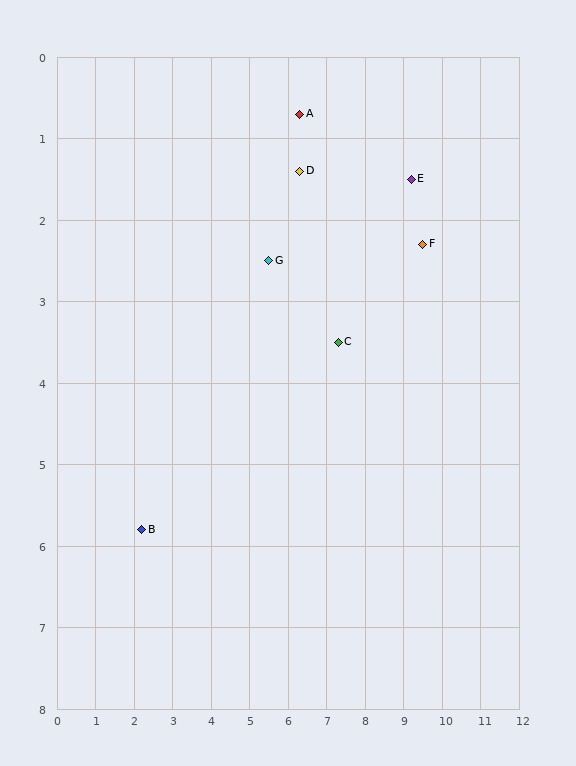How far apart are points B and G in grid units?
Points B and G are about 4.7 grid units apart.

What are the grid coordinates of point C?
Point C is at approximately (7.3, 3.5).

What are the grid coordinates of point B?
Point B is at approximately (2.2, 5.8).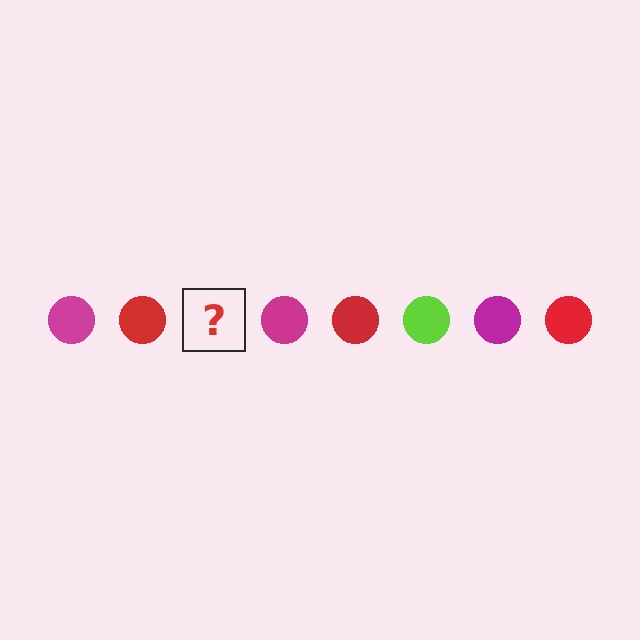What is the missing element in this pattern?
The missing element is a lime circle.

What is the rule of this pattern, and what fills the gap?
The rule is that the pattern cycles through magenta, red, lime circles. The gap should be filled with a lime circle.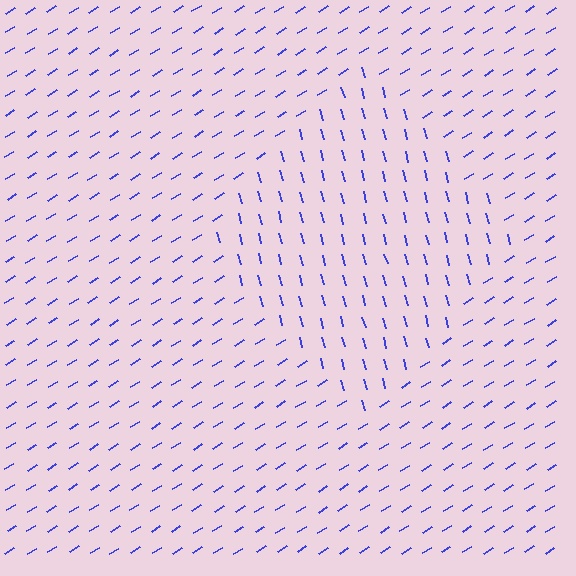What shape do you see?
I see a diamond.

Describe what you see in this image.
The image is filled with small blue line segments. A diamond region in the image has lines oriented differently from the surrounding lines, creating a visible texture boundary.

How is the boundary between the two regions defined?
The boundary is defined purely by a change in line orientation (approximately 73 degrees difference). All lines are the same color and thickness.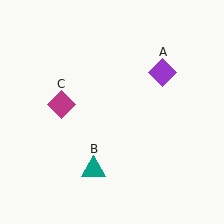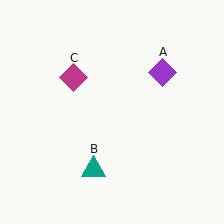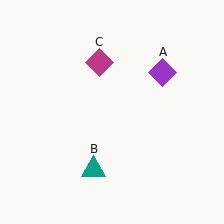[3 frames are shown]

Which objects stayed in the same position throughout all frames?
Purple diamond (object A) and teal triangle (object B) remained stationary.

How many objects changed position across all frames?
1 object changed position: magenta diamond (object C).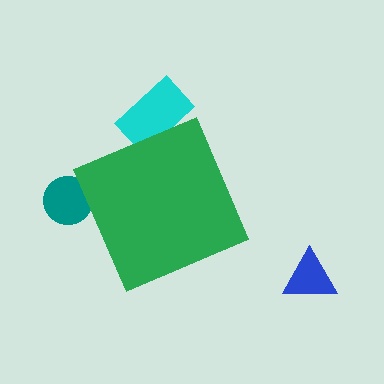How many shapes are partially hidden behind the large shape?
2 shapes are partially hidden.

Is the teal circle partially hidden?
Yes, the teal circle is partially hidden behind the green diamond.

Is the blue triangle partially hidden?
No, the blue triangle is fully visible.